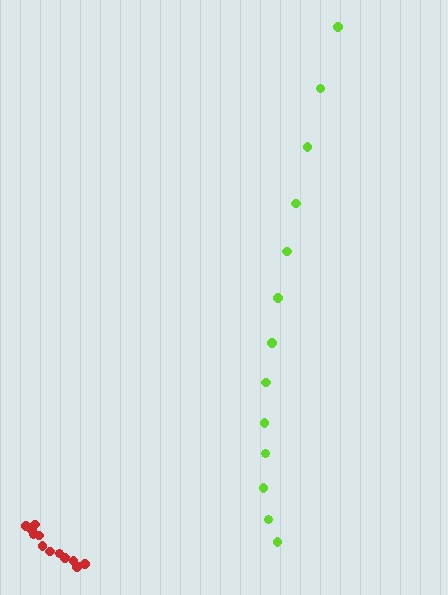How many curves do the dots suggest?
There are 2 distinct paths.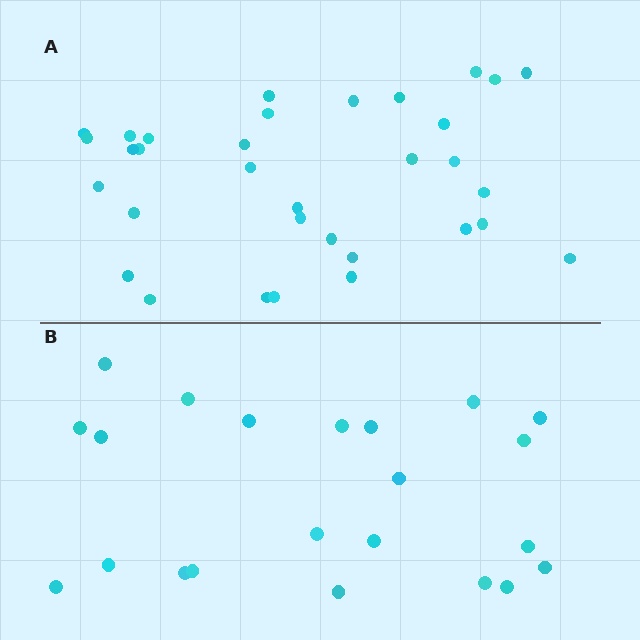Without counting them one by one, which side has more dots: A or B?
Region A (the top region) has more dots.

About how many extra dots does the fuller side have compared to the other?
Region A has roughly 12 or so more dots than region B.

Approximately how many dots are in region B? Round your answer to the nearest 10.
About 20 dots. (The exact count is 22, which rounds to 20.)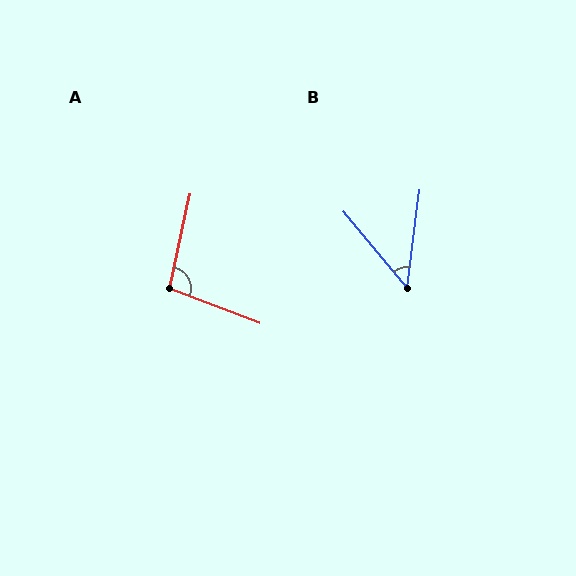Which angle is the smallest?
B, at approximately 47 degrees.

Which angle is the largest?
A, at approximately 99 degrees.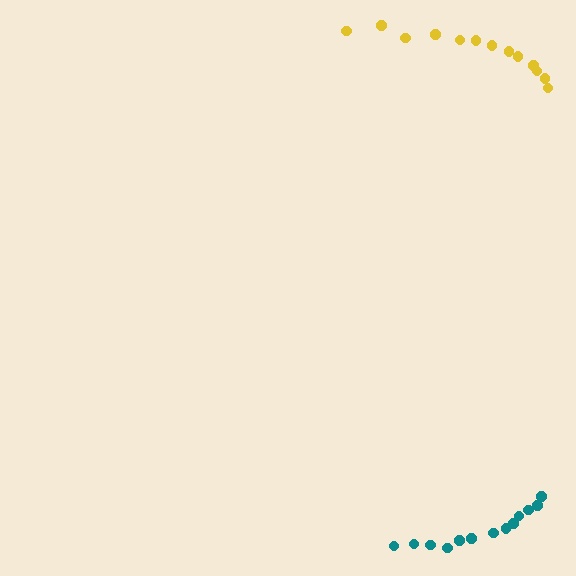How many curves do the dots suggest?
There are 2 distinct paths.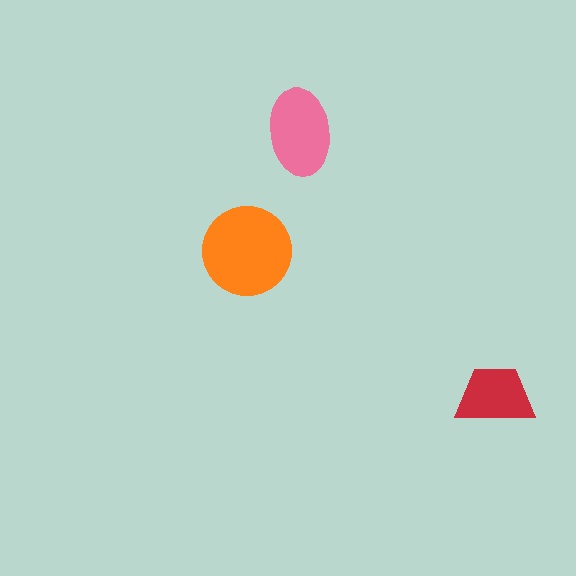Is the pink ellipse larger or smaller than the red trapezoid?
Larger.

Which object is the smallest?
The red trapezoid.